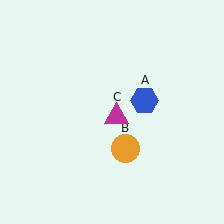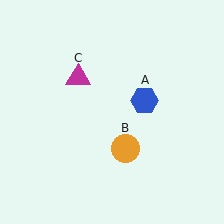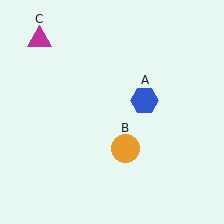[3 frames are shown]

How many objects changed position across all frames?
1 object changed position: magenta triangle (object C).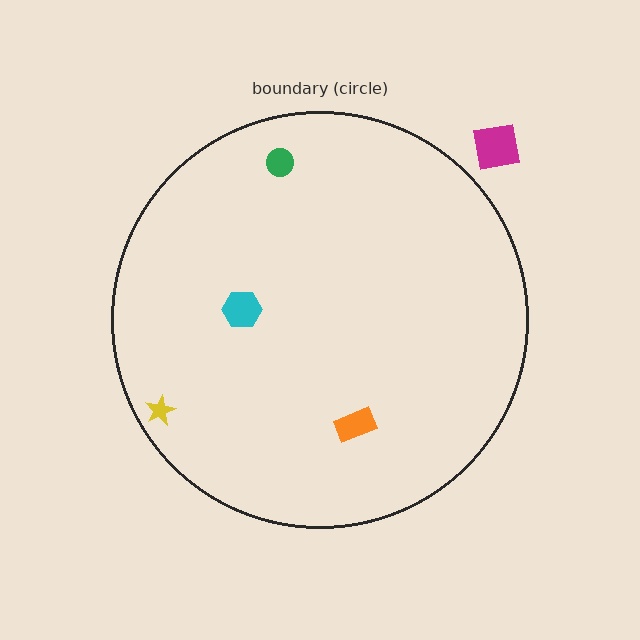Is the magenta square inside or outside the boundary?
Outside.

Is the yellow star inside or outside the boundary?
Inside.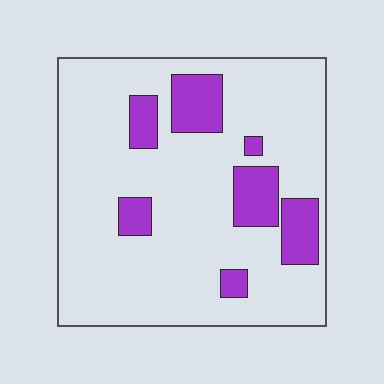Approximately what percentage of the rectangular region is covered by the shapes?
Approximately 15%.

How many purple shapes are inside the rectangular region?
7.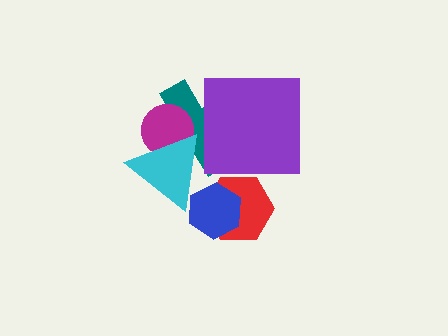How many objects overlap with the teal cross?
3 objects overlap with the teal cross.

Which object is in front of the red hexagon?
The blue hexagon is in front of the red hexagon.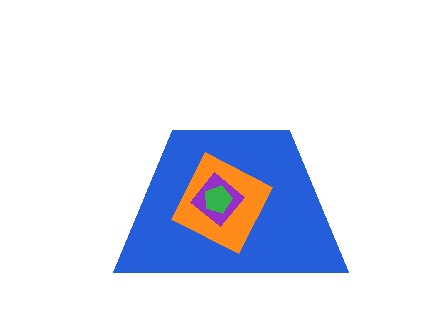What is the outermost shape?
The blue trapezoid.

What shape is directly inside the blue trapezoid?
The orange diamond.